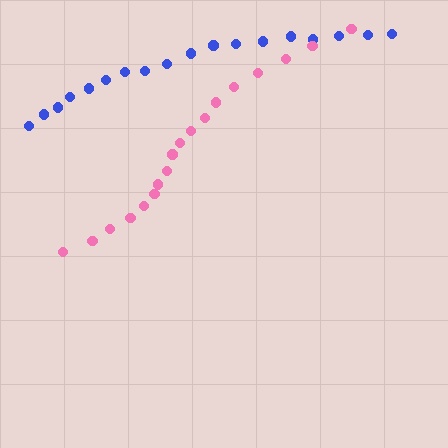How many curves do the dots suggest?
There are 2 distinct paths.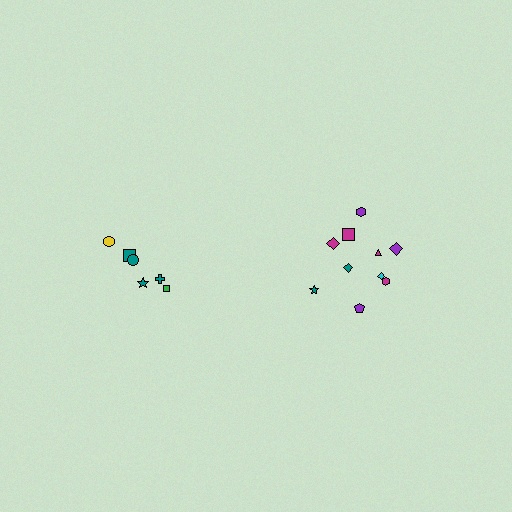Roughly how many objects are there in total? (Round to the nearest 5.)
Roughly 15 objects in total.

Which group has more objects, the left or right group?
The right group.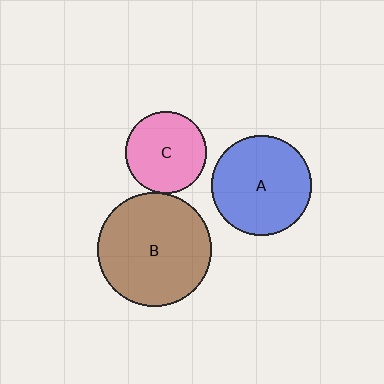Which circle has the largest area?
Circle B (brown).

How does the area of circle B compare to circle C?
Approximately 2.0 times.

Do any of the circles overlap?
No, none of the circles overlap.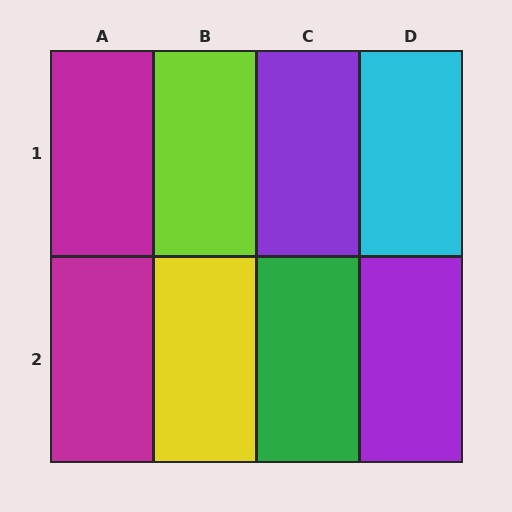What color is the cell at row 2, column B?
Yellow.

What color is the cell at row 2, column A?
Magenta.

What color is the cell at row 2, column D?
Purple.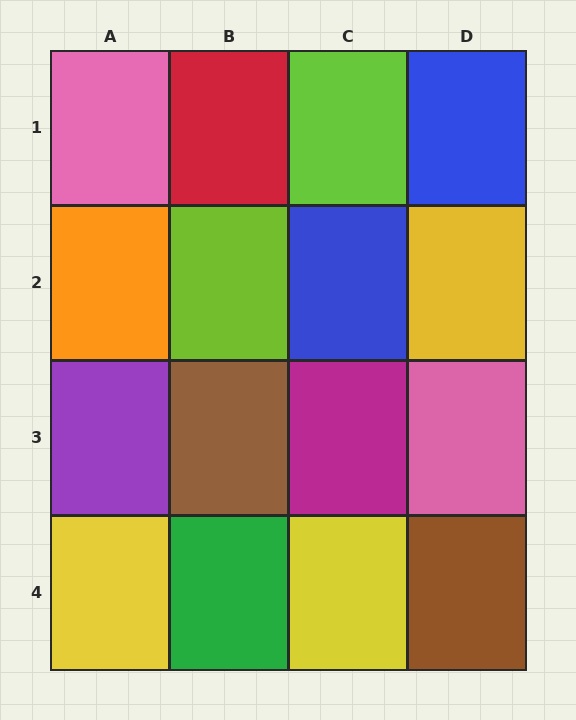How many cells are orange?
1 cell is orange.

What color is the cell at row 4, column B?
Green.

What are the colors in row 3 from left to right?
Purple, brown, magenta, pink.